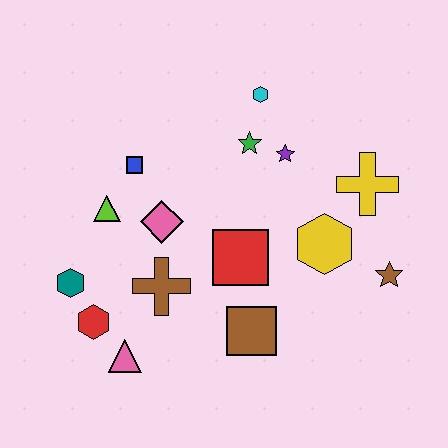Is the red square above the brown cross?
Yes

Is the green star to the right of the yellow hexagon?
No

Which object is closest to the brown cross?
The pink diamond is closest to the brown cross.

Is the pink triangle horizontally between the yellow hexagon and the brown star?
No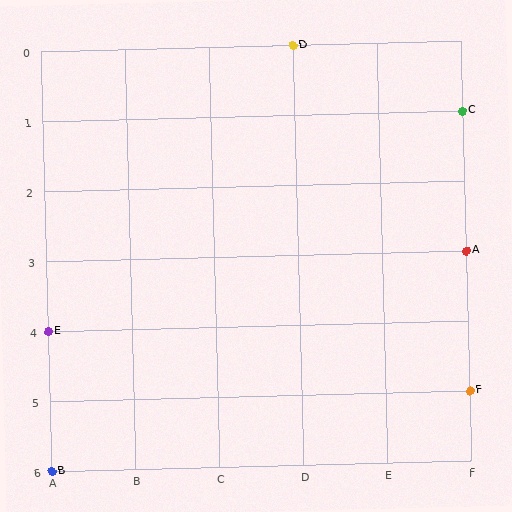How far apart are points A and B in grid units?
Points A and B are 5 columns and 3 rows apart (about 5.8 grid units diagonally).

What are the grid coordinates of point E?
Point E is at grid coordinates (A, 4).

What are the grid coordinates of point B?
Point B is at grid coordinates (A, 6).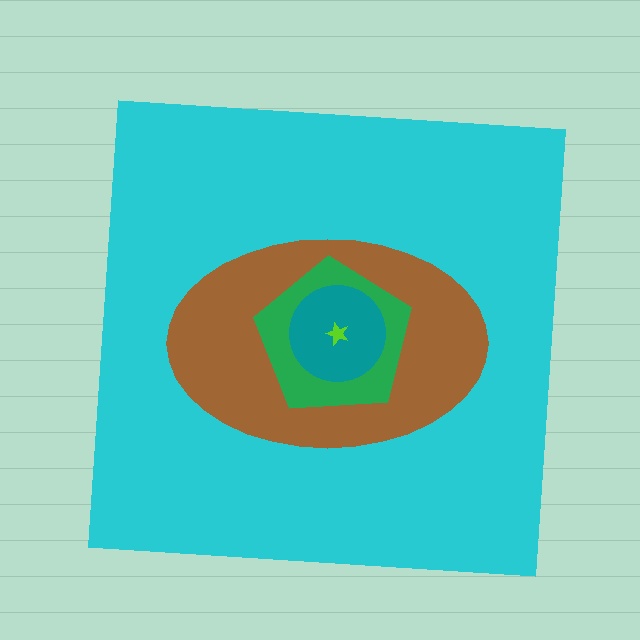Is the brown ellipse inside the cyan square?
Yes.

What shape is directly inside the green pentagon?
The teal circle.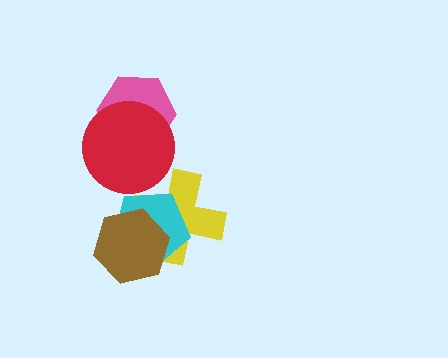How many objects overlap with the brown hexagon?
2 objects overlap with the brown hexagon.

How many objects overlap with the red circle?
1 object overlaps with the red circle.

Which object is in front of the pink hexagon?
The red circle is in front of the pink hexagon.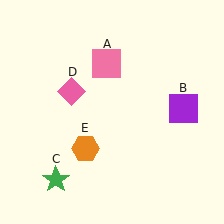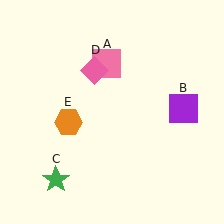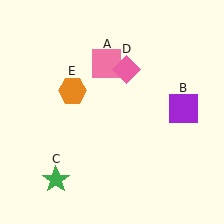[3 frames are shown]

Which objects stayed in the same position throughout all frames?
Pink square (object A) and purple square (object B) and green star (object C) remained stationary.